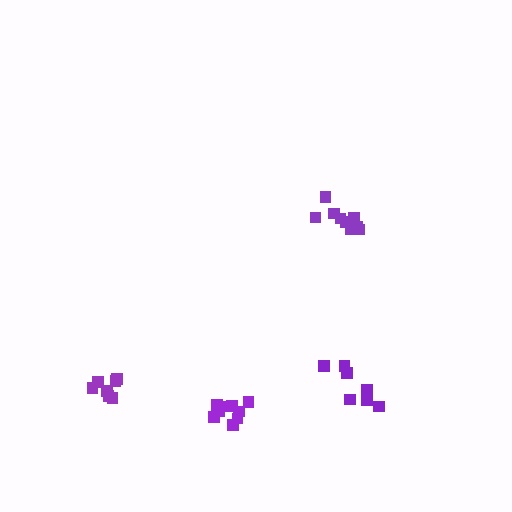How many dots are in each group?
Group 1: 9 dots, Group 2: 7 dots, Group 3: 9 dots, Group 4: 7 dots (32 total).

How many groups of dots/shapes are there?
There are 4 groups.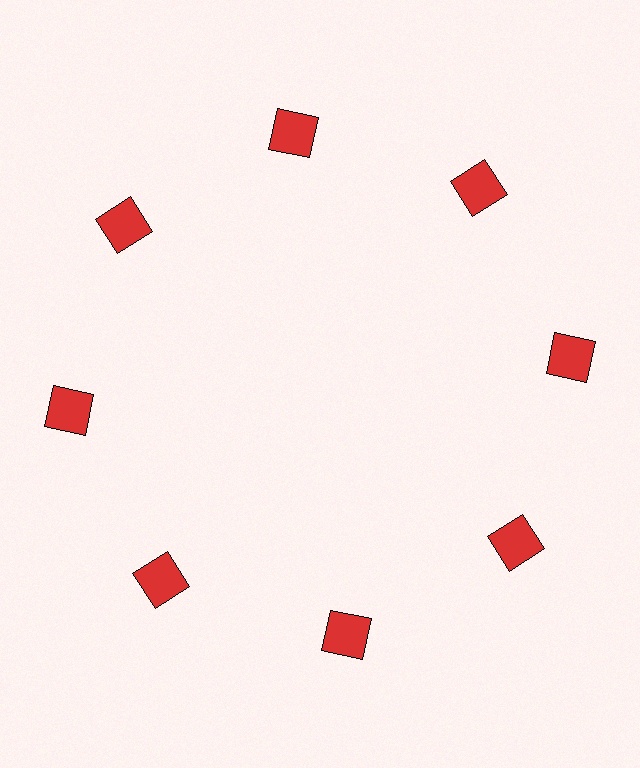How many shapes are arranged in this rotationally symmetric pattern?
There are 8 shapes, arranged in 8 groups of 1.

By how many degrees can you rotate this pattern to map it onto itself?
The pattern maps onto itself every 45 degrees of rotation.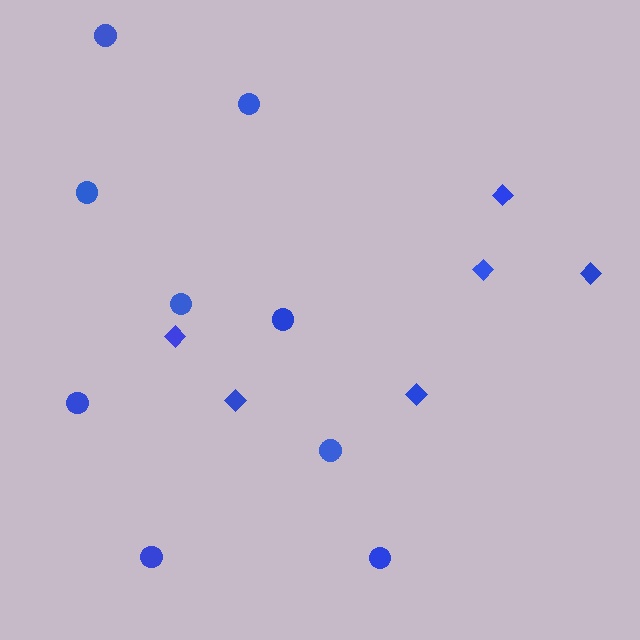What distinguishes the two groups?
There are 2 groups: one group of circles (9) and one group of diamonds (6).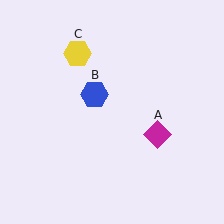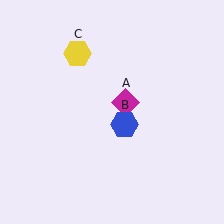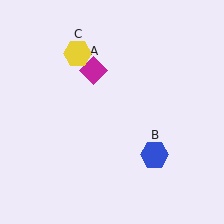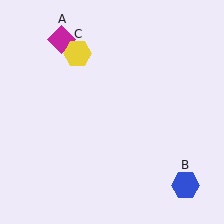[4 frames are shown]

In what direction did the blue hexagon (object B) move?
The blue hexagon (object B) moved down and to the right.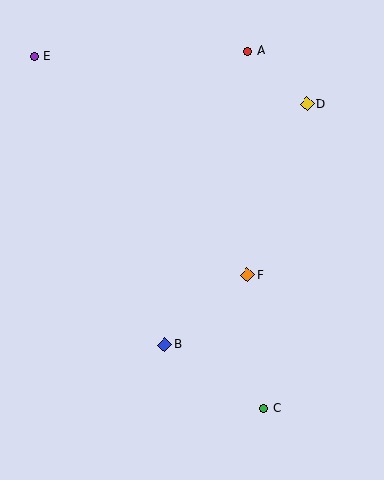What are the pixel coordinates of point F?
Point F is at (247, 275).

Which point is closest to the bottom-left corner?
Point B is closest to the bottom-left corner.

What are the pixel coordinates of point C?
Point C is at (264, 408).